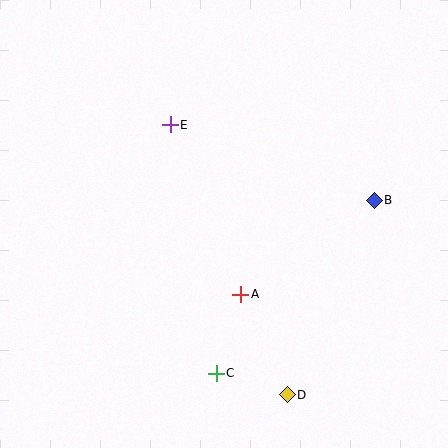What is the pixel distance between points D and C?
The distance between D and C is 74 pixels.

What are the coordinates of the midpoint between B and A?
The midpoint between B and A is at (307, 247).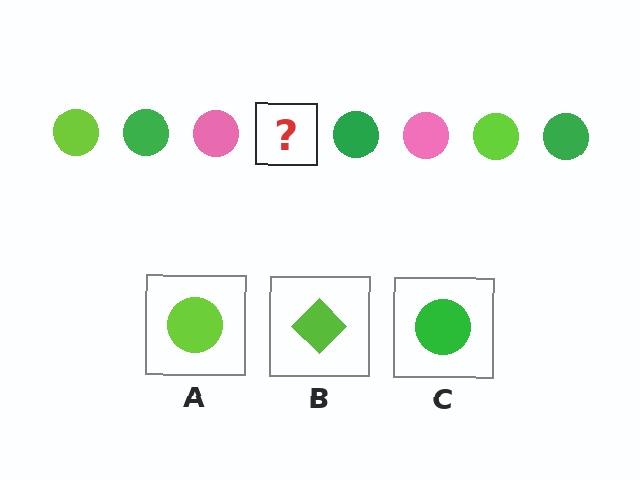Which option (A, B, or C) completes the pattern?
A.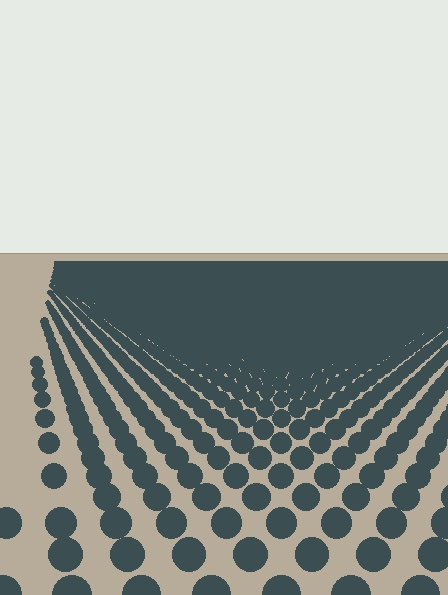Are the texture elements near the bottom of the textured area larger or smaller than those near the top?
Larger. Near the bottom, elements are closer to the viewer and appear at a bigger on-screen size.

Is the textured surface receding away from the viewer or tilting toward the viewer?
The surface is receding away from the viewer. Texture elements get smaller and denser toward the top.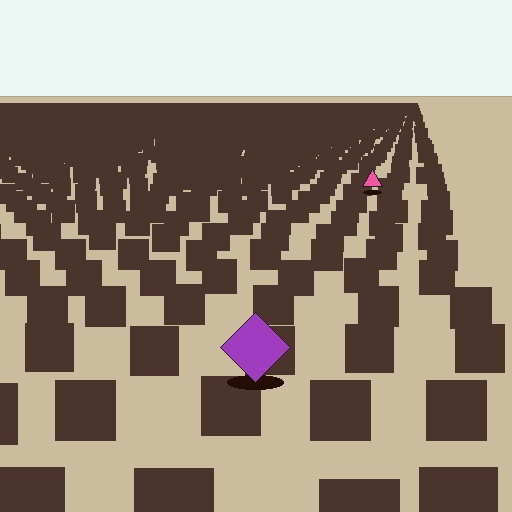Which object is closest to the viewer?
The purple diamond is closest. The texture marks near it are larger and more spread out.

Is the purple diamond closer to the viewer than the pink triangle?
Yes. The purple diamond is closer — you can tell from the texture gradient: the ground texture is coarser near it.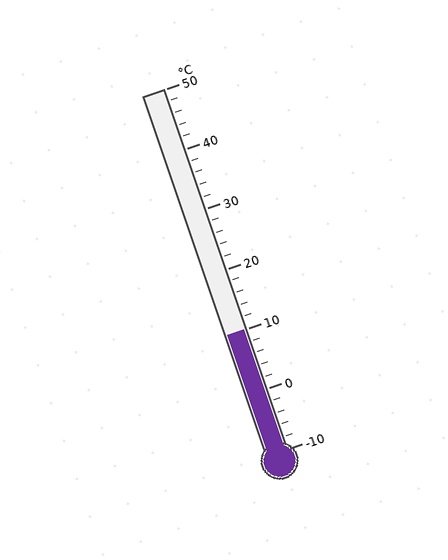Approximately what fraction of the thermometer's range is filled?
The thermometer is filled to approximately 35% of its range.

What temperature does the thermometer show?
The thermometer shows approximately 10°C.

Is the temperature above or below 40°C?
The temperature is below 40°C.